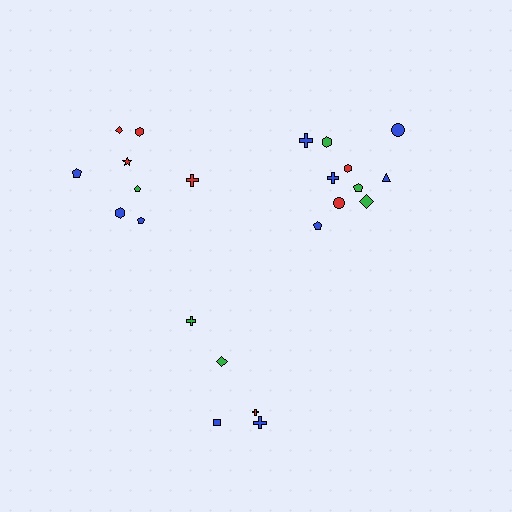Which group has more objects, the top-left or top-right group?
The top-right group.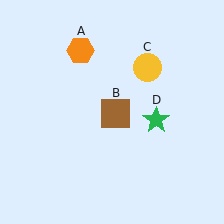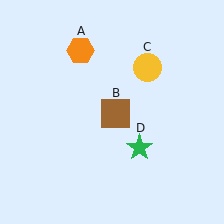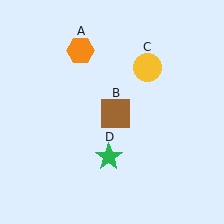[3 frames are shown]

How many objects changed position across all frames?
1 object changed position: green star (object D).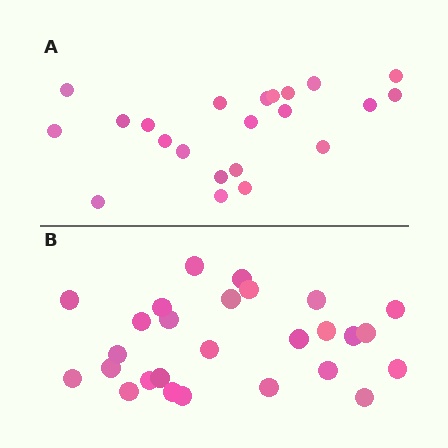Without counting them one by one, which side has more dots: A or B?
Region B (the bottom region) has more dots.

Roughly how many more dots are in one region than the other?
Region B has about 5 more dots than region A.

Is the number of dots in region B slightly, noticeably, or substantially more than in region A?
Region B has only slightly more — the two regions are fairly close. The ratio is roughly 1.2 to 1.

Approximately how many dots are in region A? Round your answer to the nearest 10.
About 20 dots. (The exact count is 22, which rounds to 20.)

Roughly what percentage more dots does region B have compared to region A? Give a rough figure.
About 25% more.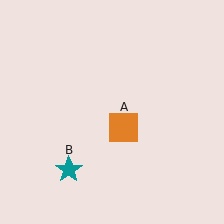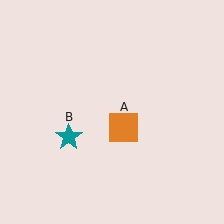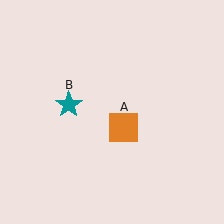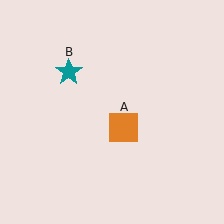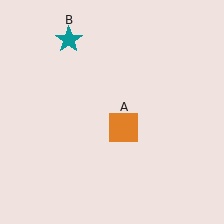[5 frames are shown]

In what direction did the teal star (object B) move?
The teal star (object B) moved up.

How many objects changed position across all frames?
1 object changed position: teal star (object B).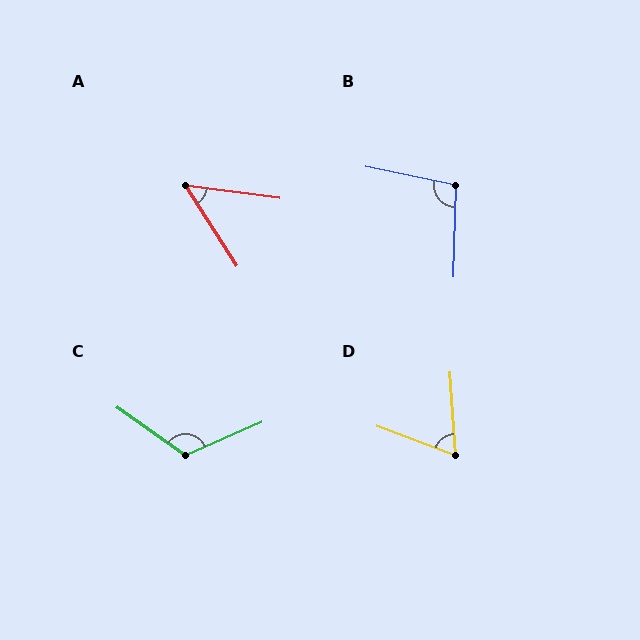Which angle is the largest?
C, at approximately 121 degrees.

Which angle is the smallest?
A, at approximately 50 degrees.